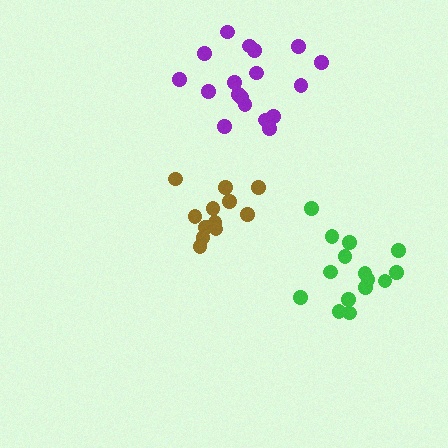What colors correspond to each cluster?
The clusters are colored: green, purple, brown.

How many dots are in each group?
Group 1: 15 dots, Group 2: 18 dots, Group 3: 12 dots (45 total).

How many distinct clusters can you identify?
There are 3 distinct clusters.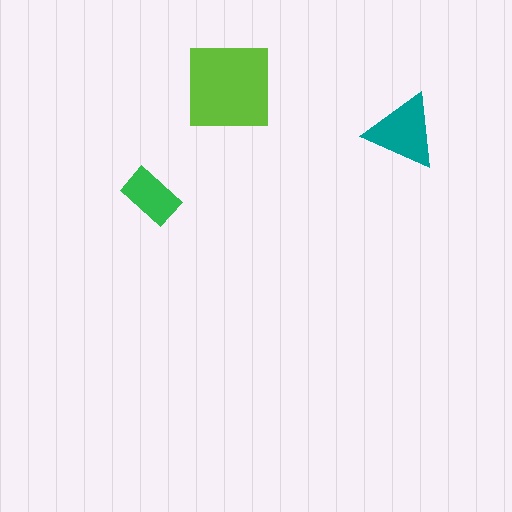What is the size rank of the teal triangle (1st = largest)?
2nd.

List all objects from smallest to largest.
The green rectangle, the teal triangle, the lime square.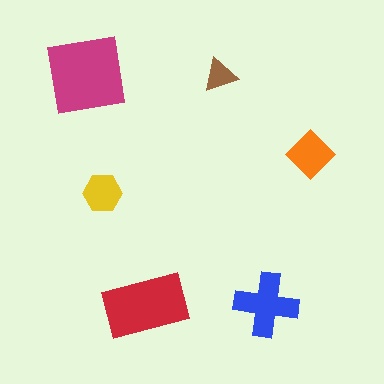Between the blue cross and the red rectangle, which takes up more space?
The red rectangle.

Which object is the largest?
The magenta square.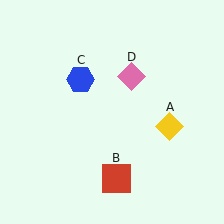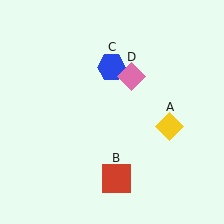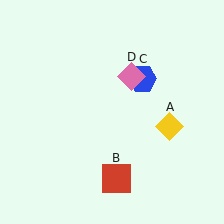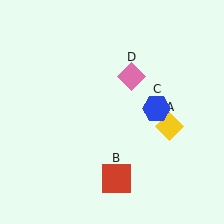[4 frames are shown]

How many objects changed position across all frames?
1 object changed position: blue hexagon (object C).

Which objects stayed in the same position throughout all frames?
Yellow diamond (object A) and red square (object B) and pink diamond (object D) remained stationary.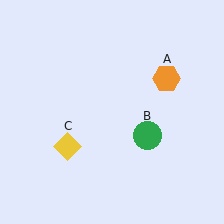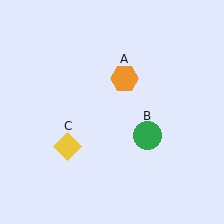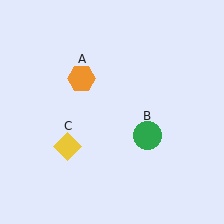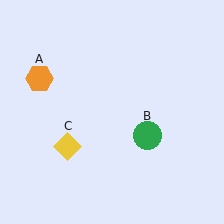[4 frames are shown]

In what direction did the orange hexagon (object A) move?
The orange hexagon (object A) moved left.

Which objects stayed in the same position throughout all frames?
Green circle (object B) and yellow diamond (object C) remained stationary.